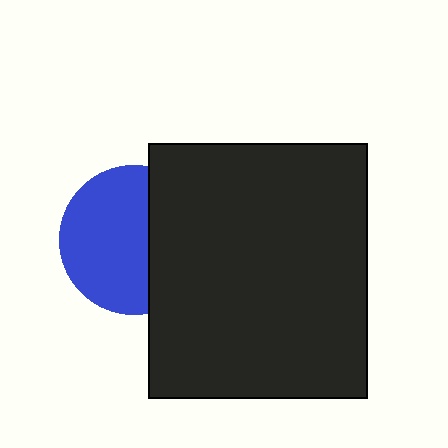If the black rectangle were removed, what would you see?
You would see the complete blue circle.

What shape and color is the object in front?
The object in front is a black rectangle.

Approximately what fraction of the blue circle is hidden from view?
Roughly 39% of the blue circle is hidden behind the black rectangle.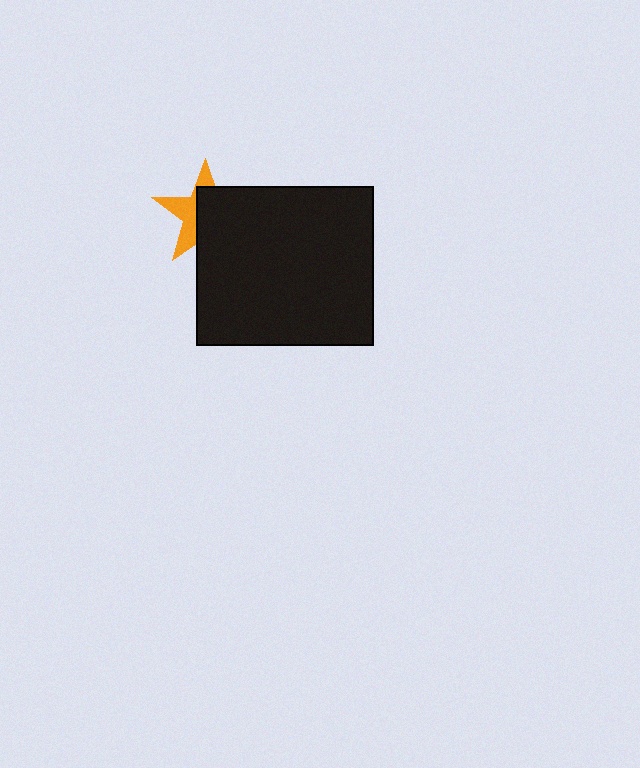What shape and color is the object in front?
The object in front is a black rectangle.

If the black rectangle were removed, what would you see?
You would see the complete orange star.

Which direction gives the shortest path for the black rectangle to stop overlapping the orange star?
Moving toward the lower-right gives the shortest separation.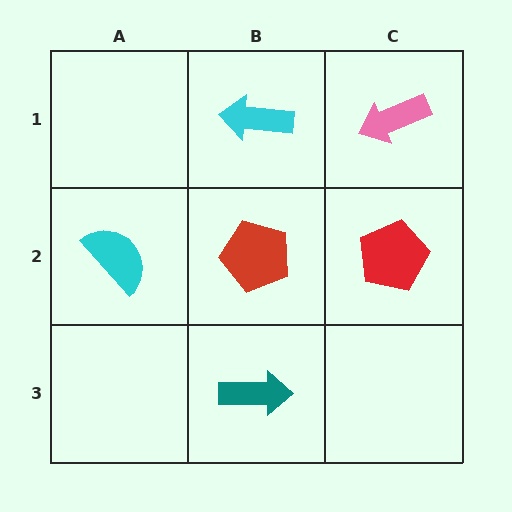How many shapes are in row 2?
3 shapes.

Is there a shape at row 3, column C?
No, that cell is empty.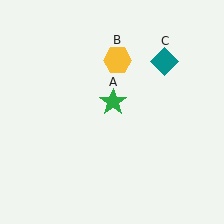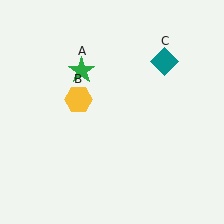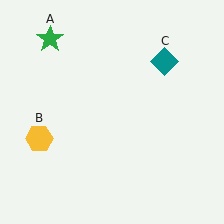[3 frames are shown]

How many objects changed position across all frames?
2 objects changed position: green star (object A), yellow hexagon (object B).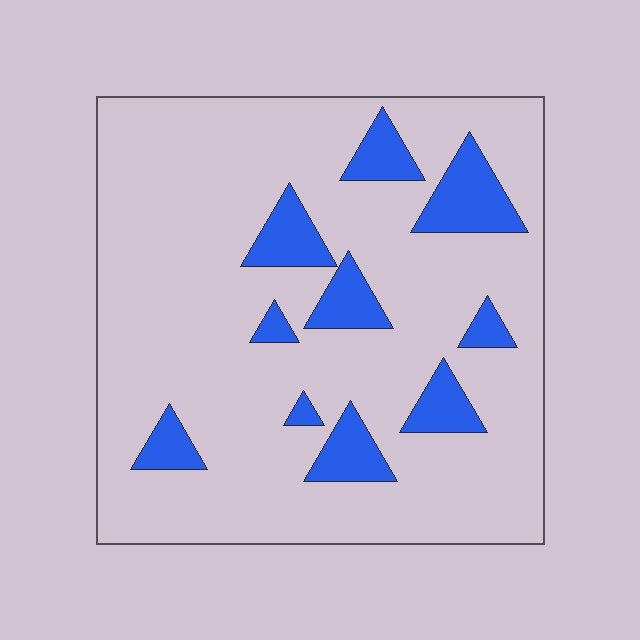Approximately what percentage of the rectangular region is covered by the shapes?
Approximately 15%.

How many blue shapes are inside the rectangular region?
10.